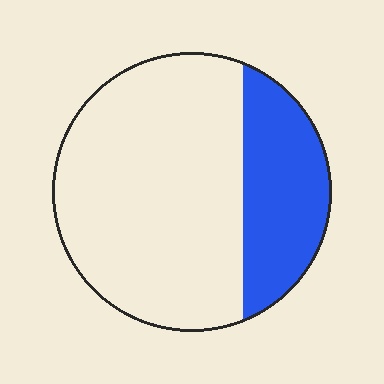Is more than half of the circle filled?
No.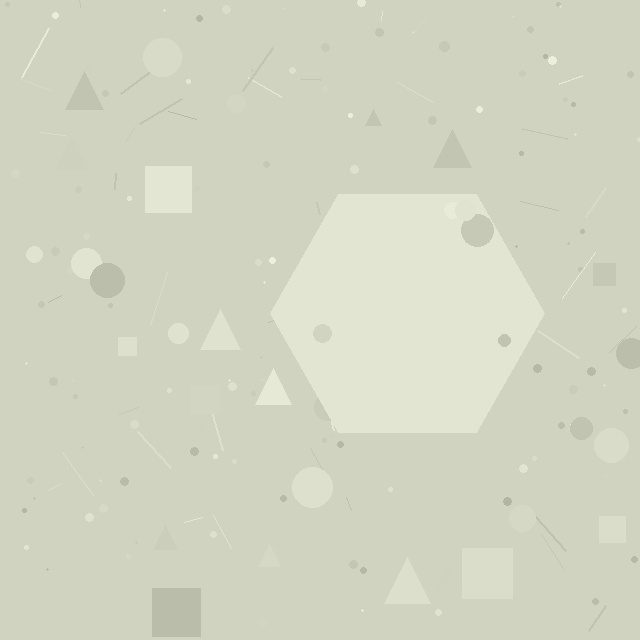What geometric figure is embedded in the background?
A hexagon is embedded in the background.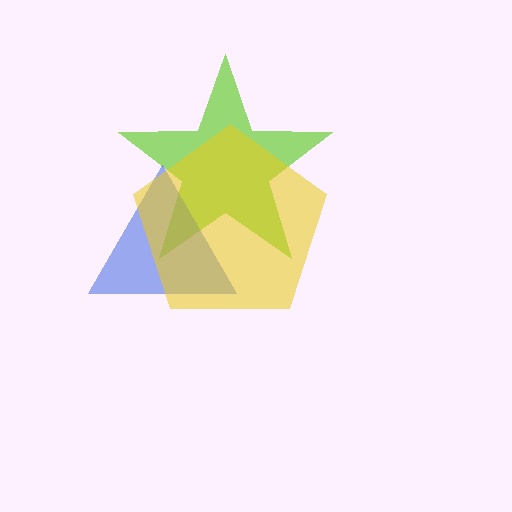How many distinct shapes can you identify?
There are 3 distinct shapes: a lime star, a blue triangle, a yellow pentagon.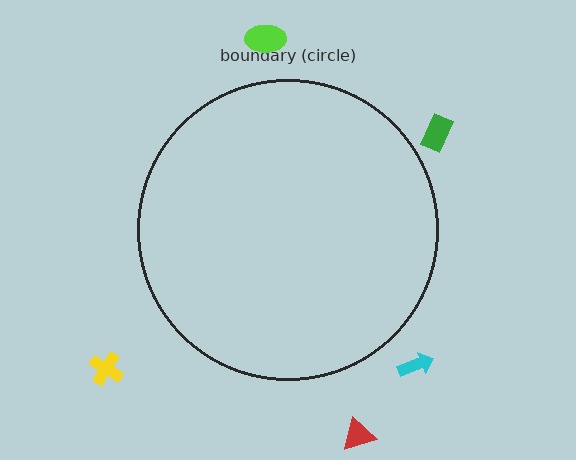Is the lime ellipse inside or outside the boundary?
Outside.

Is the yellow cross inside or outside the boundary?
Outside.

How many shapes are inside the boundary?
0 inside, 5 outside.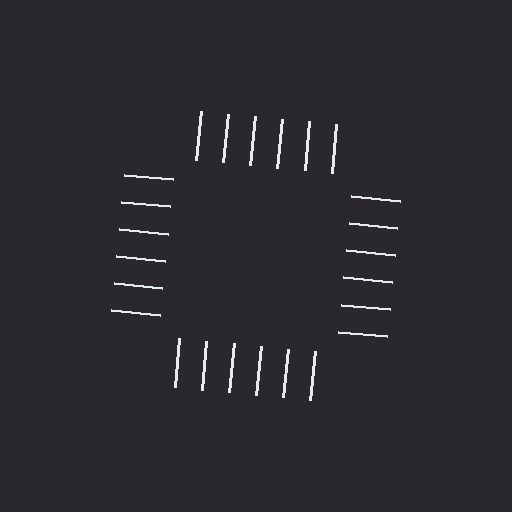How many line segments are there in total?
24 — 6 along each of the 4 edges.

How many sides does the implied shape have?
4 sides — the line-ends trace a square.